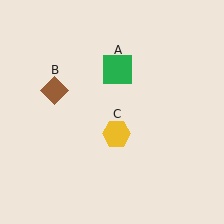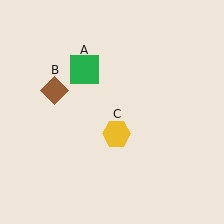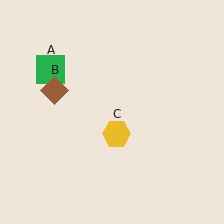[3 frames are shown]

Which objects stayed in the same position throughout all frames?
Brown diamond (object B) and yellow hexagon (object C) remained stationary.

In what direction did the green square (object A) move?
The green square (object A) moved left.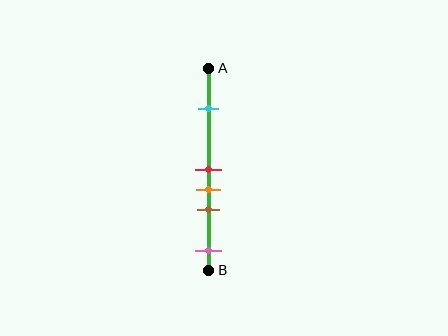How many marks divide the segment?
There are 5 marks dividing the segment.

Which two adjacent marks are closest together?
The red and orange marks are the closest adjacent pair.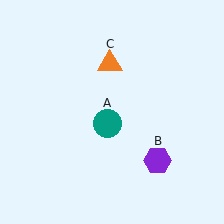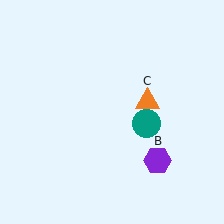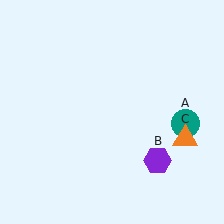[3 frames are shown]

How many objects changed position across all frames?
2 objects changed position: teal circle (object A), orange triangle (object C).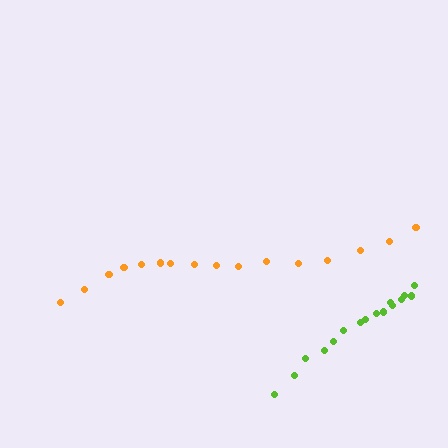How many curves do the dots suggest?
There are 2 distinct paths.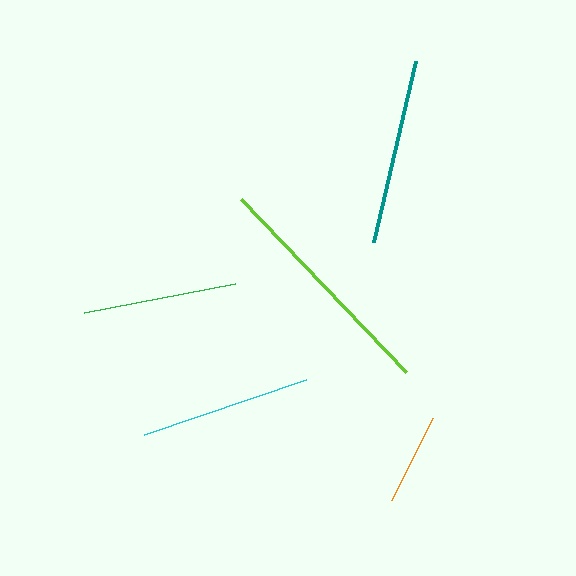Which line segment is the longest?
The lime line is the longest at approximately 239 pixels.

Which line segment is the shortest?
The orange line is the shortest at approximately 92 pixels.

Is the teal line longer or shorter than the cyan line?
The teal line is longer than the cyan line.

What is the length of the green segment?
The green segment is approximately 154 pixels long.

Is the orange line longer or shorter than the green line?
The green line is longer than the orange line.